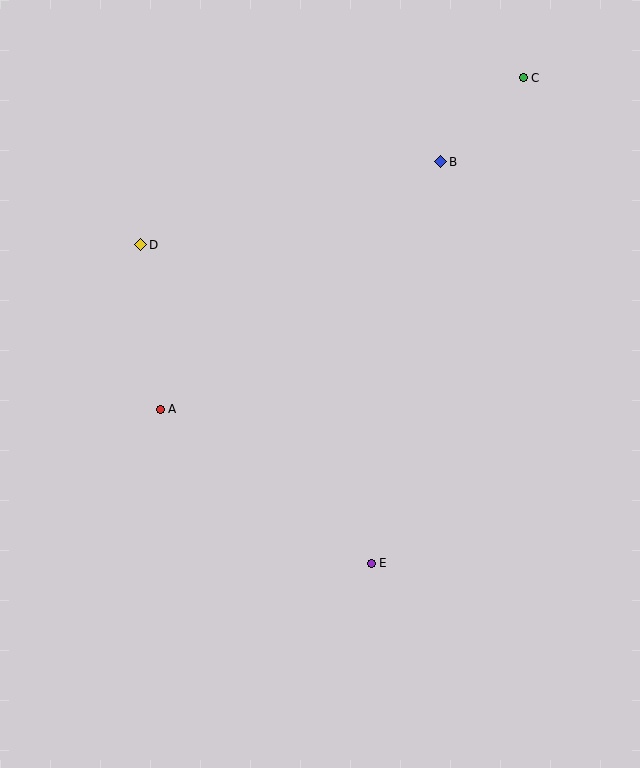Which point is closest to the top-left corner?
Point D is closest to the top-left corner.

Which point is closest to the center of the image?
Point A at (160, 409) is closest to the center.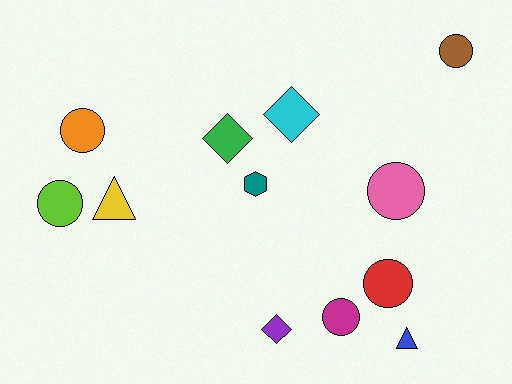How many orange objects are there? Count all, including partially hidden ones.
There is 1 orange object.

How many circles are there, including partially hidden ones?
There are 6 circles.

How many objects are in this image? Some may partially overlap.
There are 12 objects.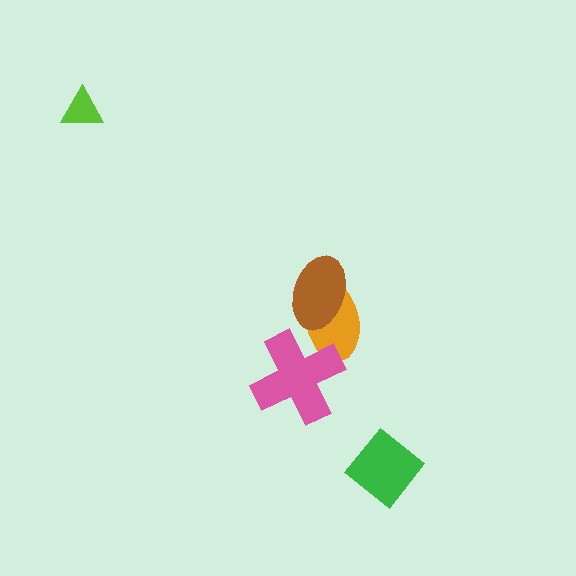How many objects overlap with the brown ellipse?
1 object overlaps with the brown ellipse.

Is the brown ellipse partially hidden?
No, no other shape covers it.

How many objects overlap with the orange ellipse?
2 objects overlap with the orange ellipse.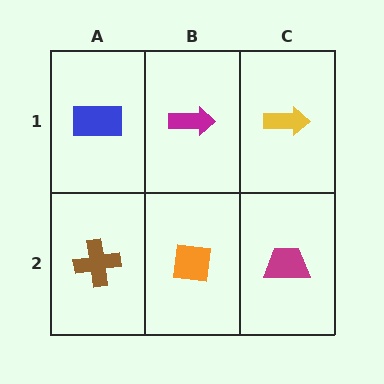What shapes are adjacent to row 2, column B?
A magenta arrow (row 1, column B), a brown cross (row 2, column A), a magenta trapezoid (row 2, column C).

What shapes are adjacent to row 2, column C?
A yellow arrow (row 1, column C), an orange square (row 2, column B).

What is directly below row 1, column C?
A magenta trapezoid.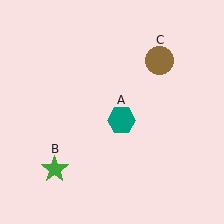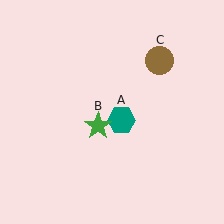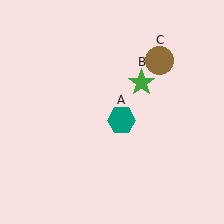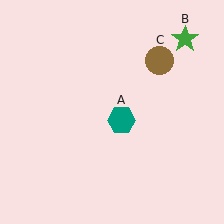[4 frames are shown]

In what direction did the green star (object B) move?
The green star (object B) moved up and to the right.